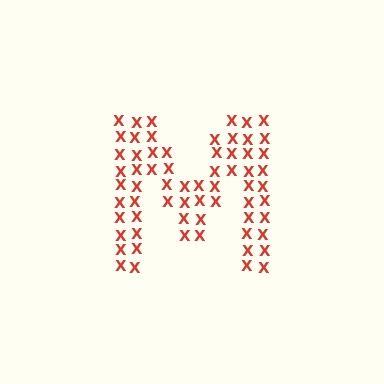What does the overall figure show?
The overall figure shows the letter M.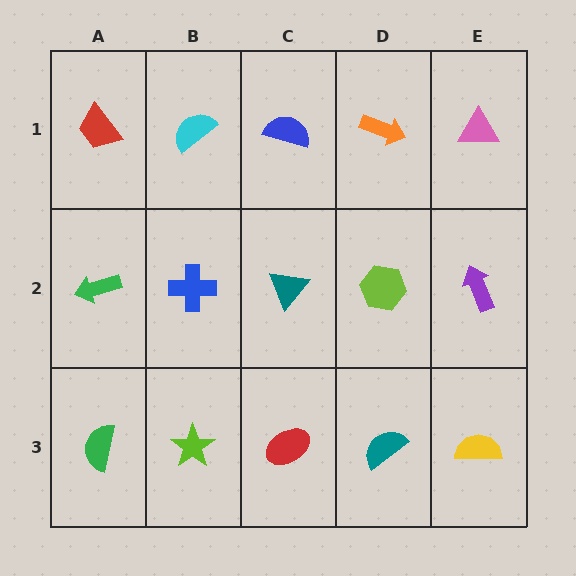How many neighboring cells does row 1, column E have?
2.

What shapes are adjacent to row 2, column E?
A pink triangle (row 1, column E), a yellow semicircle (row 3, column E), a lime hexagon (row 2, column D).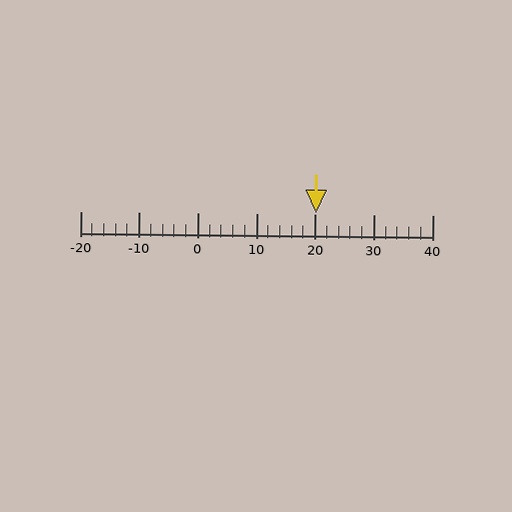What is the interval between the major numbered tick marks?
The major tick marks are spaced 10 units apart.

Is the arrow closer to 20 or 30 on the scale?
The arrow is closer to 20.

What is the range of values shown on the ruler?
The ruler shows values from -20 to 40.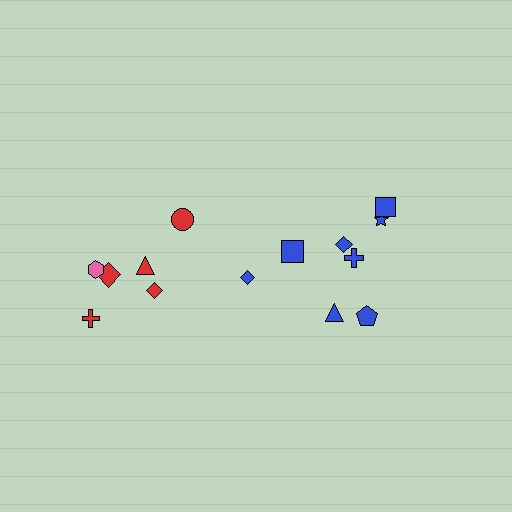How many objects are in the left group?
There are 6 objects.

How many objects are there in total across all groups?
There are 14 objects.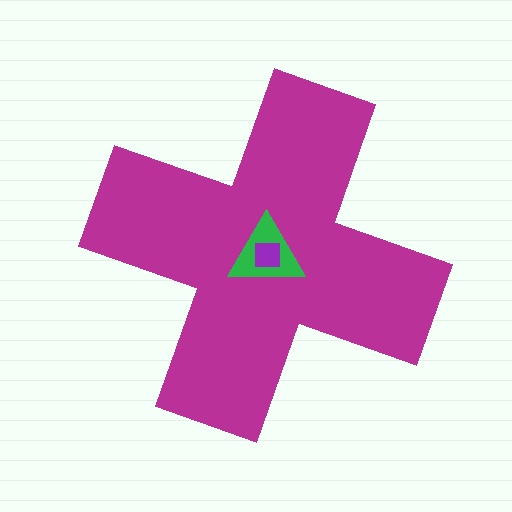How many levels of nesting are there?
3.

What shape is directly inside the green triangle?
The purple square.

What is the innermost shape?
The purple square.